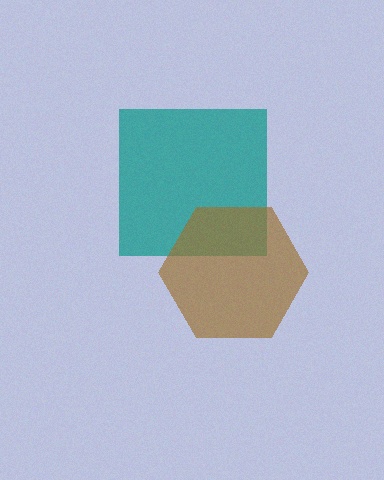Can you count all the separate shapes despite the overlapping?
Yes, there are 2 separate shapes.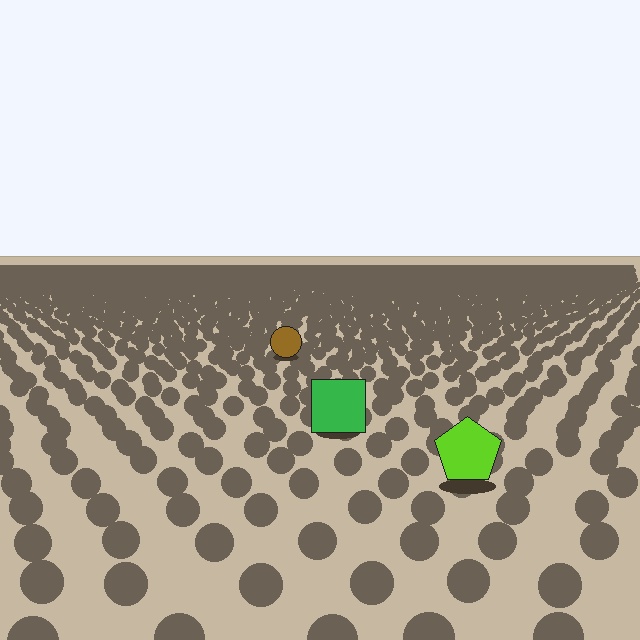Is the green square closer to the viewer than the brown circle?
Yes. The green square is closer — you can tell from the texture gradient: the ground texture is coarser near it.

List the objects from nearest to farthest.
From nearest to farthest: the lime pentagon, the green square, the brown circle.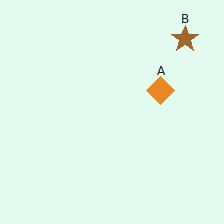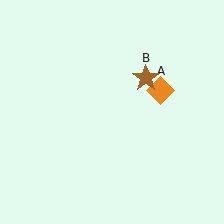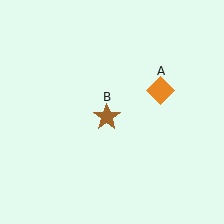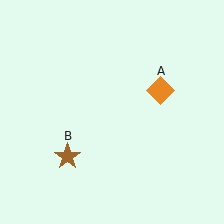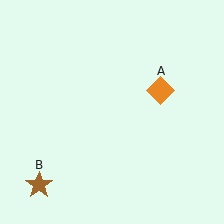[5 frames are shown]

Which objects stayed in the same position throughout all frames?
Orange diamond (object A) remained stationary.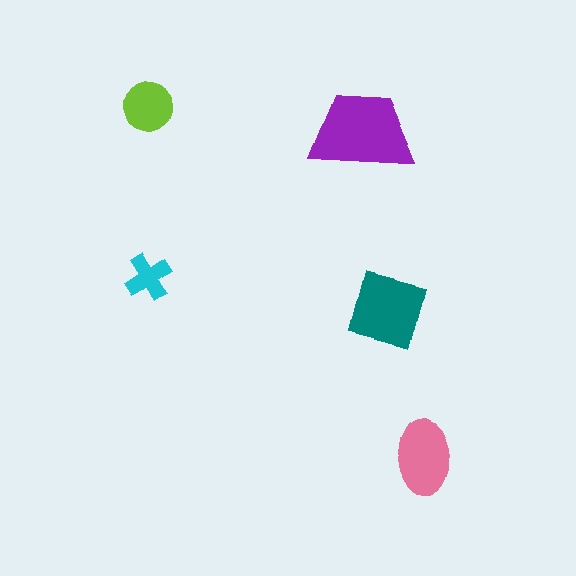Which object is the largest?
The purple trapezoid.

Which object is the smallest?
The cyan cross.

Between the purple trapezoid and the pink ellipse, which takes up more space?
The purple trapezoid.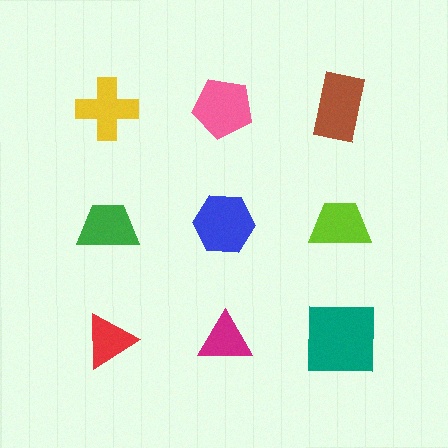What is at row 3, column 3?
A teal square.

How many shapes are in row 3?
3 shapes.